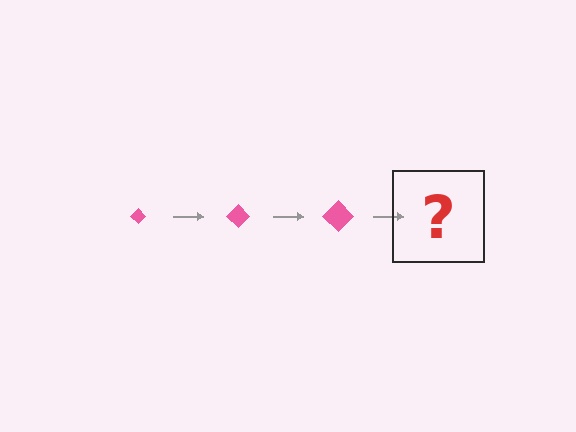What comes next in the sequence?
The next element should be a pink diamond, larger than the previous one.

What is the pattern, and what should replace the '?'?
The pattern is that the diamond gets progressively larger each step. The '?' should be a pink diamond, larger than the previous one.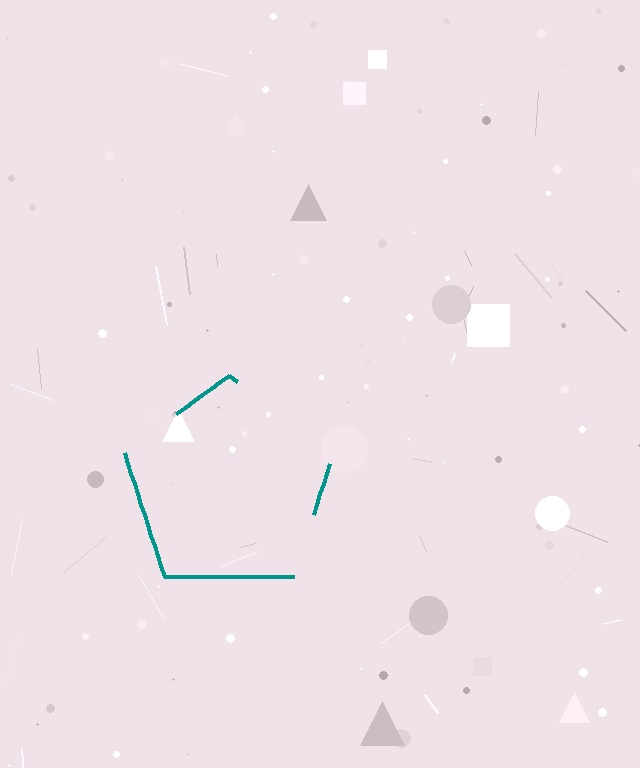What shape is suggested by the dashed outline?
The dashed outline suggests a pentagon.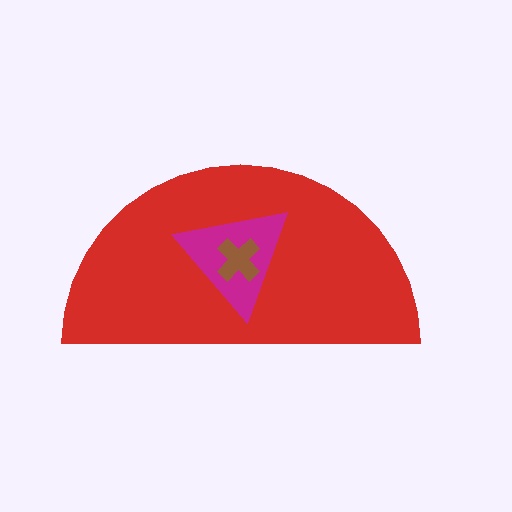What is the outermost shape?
The red semicircle.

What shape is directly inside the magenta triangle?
The brown cross.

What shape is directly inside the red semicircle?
The magenta triangle.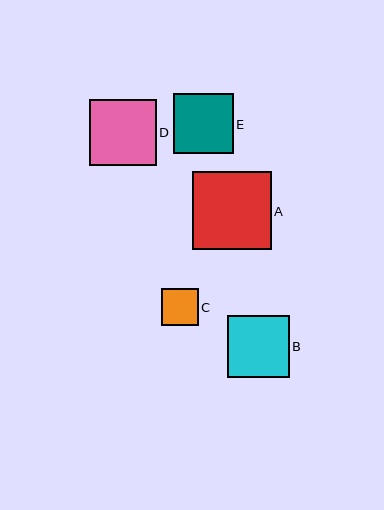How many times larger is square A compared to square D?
Square A is approximately 1.2 times the size of square D.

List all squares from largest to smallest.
From largest to smallest: A, D, B, E, C.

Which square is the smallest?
Square C is the smallest with a size of approximately 37 pixels.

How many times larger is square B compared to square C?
Square B is approximately 1.7 times the size of square C.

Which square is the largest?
Square A is the largest with a size of approximately 78 pixels.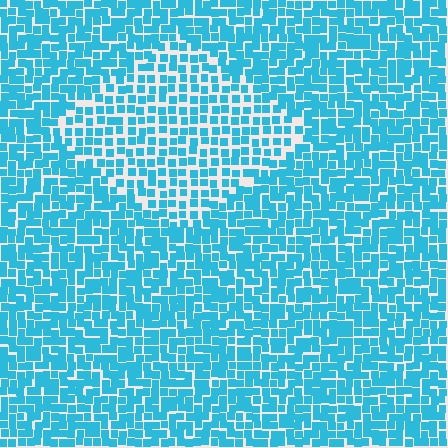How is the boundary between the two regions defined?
The boundary is defined by a change in element density (approximately 1.5x ratio). All elements are the same color, size, and shape.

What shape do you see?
I see a diamond.